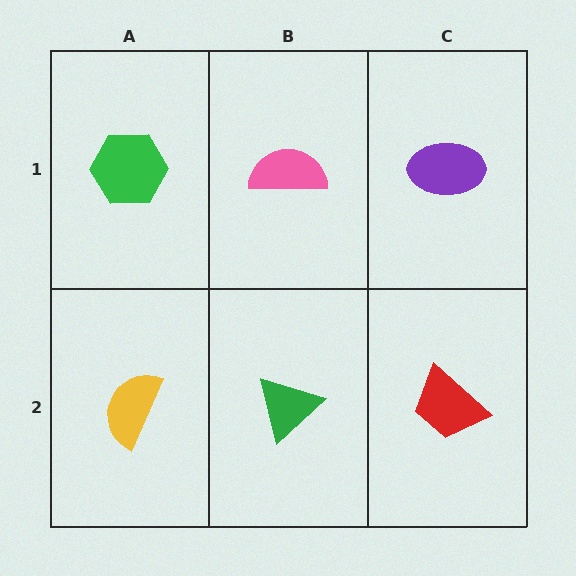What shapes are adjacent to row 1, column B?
A green triangle (row 2, column B), a green hexagon (row 1, column A), a purple ellipse (row 1, column C).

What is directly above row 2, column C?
A purple ellipse.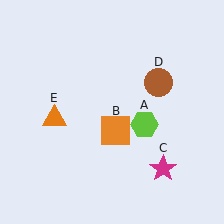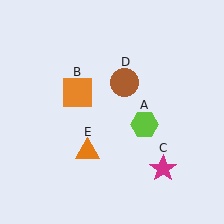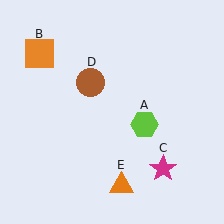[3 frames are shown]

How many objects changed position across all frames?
3 objects changed position: orange square (object B), brown circle (object D), orange triangle (object E).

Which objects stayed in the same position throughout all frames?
Lime hexagon (object A) and magenta star (object C) remained stationary.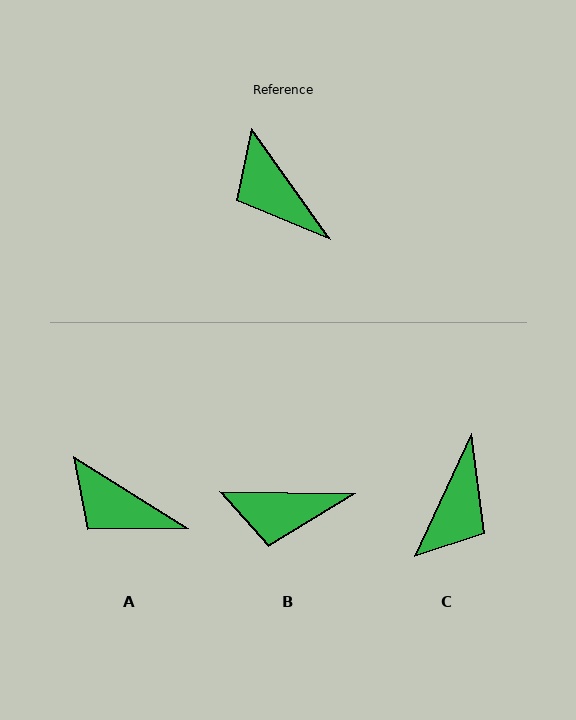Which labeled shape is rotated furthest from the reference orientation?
C, about 120 degrees away.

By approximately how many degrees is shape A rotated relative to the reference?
Approximately 23 degrees counter-clockwise.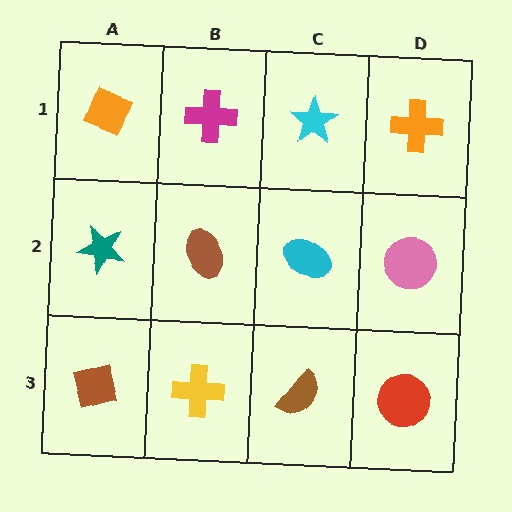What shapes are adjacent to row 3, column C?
A cyan ellipse (row 2, column C), a yellow cross (row 3, column B), a red circle (row 3, column D).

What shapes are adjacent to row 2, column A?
An orange diamond (row 1, column A), a brown square (row 3, column A), a brown ellipse (row 2, column B).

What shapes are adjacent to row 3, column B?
A brown ellipse (row 2, column B), a brown square (row 3, column A), a brown semicircle (row 3, column C).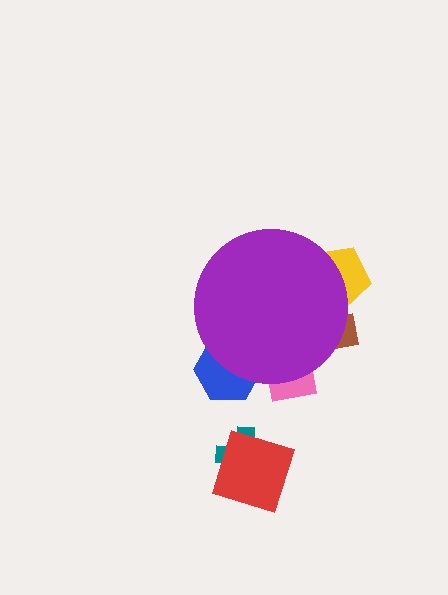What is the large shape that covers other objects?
A purple circle.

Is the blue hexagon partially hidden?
Yes, the blue hexagon is partially hidden behind the purple circle.